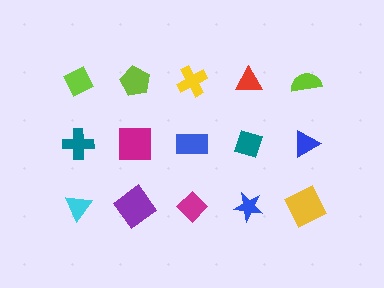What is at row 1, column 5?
A lime semicircle.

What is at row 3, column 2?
A purple diamond.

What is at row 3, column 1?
A cyan triangle.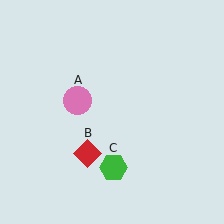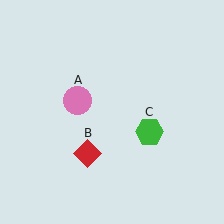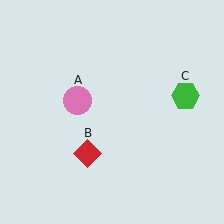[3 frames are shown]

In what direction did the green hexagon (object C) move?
The green hexagon (object C) moved up and to the right.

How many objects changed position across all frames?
1 object changed position: green hexagon (object C).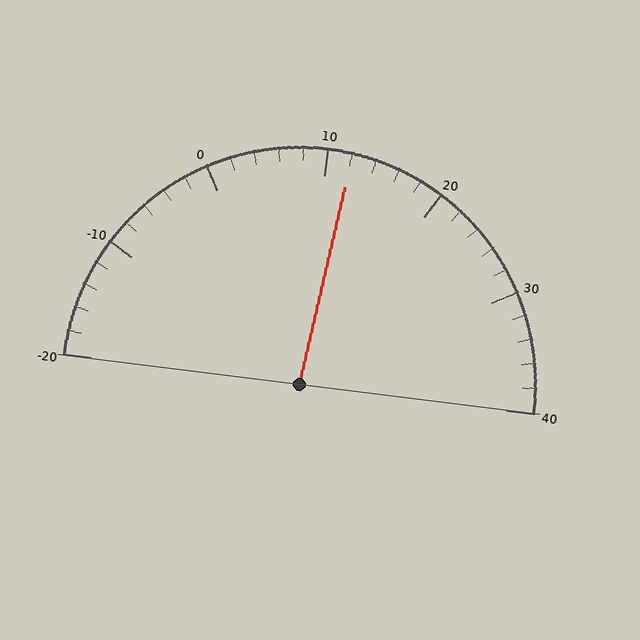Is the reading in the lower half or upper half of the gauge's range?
The reading is in the upper half of the range (-20 to 40).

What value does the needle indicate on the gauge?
The needle indicates approximately 12.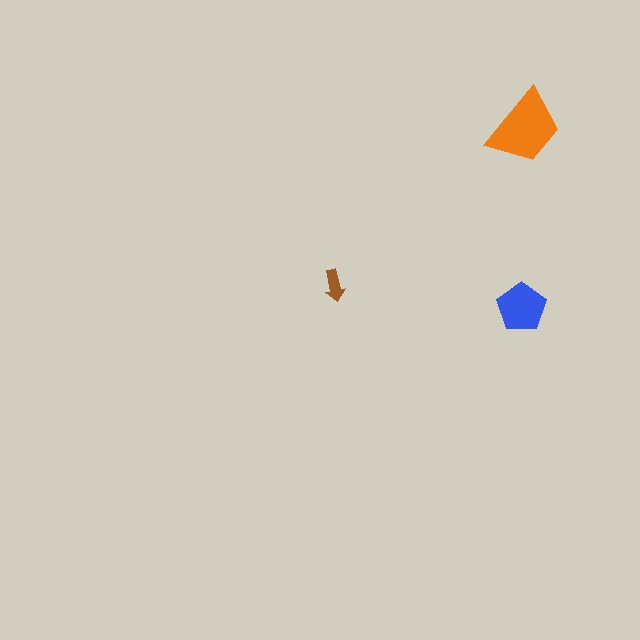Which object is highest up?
The orange trapezoid is topmost.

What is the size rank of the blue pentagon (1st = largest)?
2nd.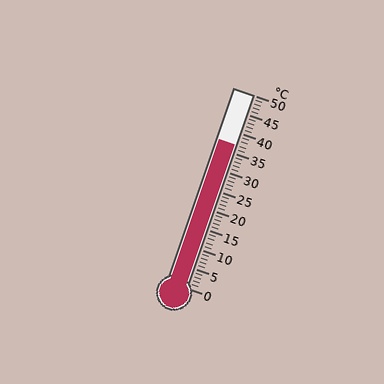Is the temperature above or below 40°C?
The temperature is below 40°C.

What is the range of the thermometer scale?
The thermometer scale ranges from 0°C to 50°C.